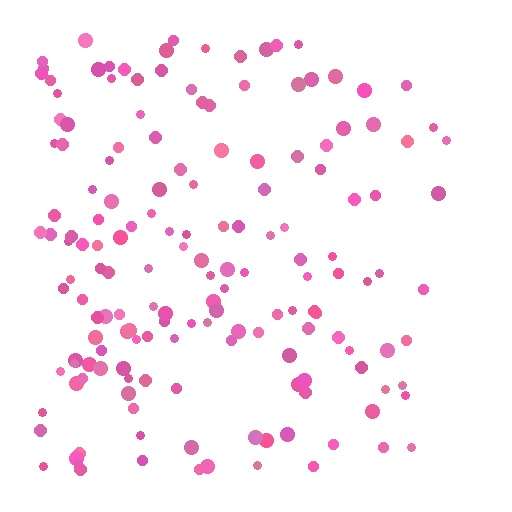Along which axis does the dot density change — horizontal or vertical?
Horizontal.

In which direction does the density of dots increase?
From right to left, with the left side densest.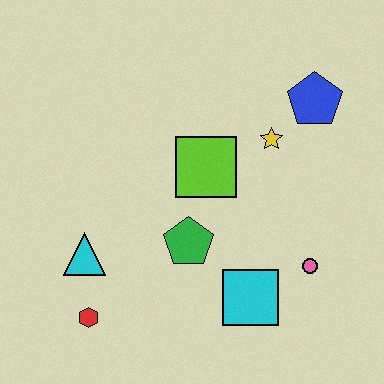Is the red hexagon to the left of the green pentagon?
Yes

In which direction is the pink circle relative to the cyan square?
The pink circle is to the right of the cyan square.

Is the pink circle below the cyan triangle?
Yes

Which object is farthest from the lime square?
The red hexagon is farthest from the lime square.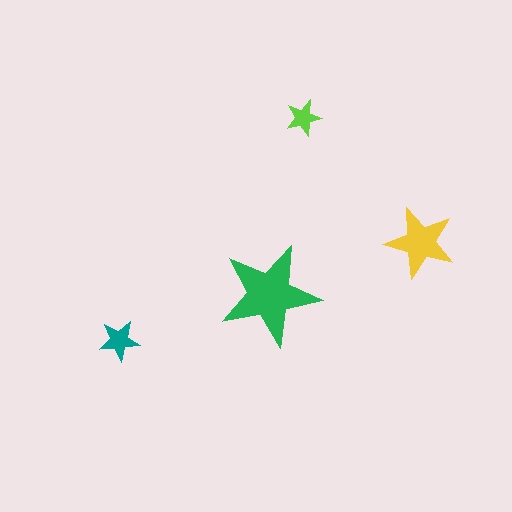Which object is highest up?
The lime star is topmost.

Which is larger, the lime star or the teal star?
The teal one.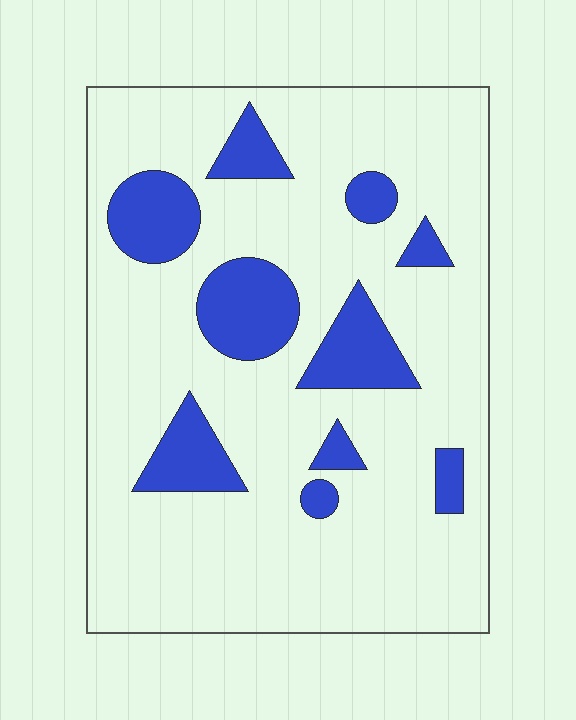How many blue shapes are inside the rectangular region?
10.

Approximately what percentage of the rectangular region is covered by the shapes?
Approximately 20%.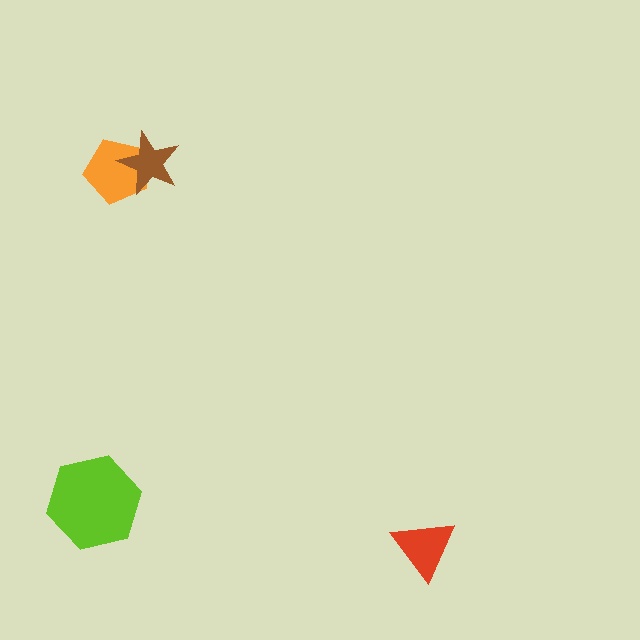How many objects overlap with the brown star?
1 object overlaps with the brown star.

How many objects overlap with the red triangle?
0 objects overlap with the red triangle.